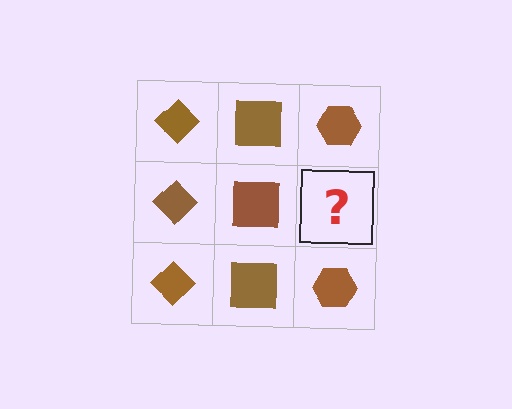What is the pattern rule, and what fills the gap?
The rule is that each column has a consistent shape. The gap should be filled with a brown hexagon.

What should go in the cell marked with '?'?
The missing cell should contain a brown hexagon.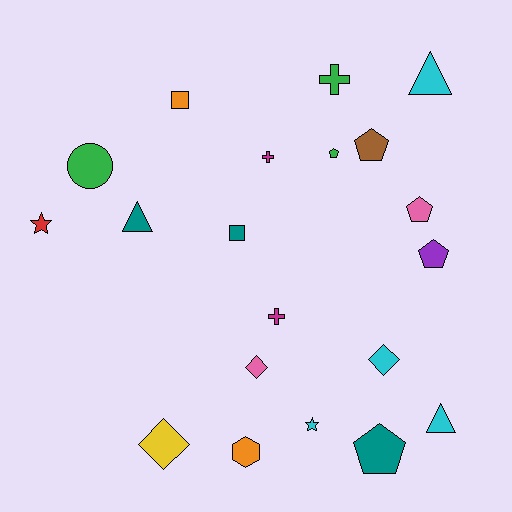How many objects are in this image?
There are 20 objects.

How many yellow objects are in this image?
There is 1 yellow object.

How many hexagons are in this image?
There is 1 hexagon.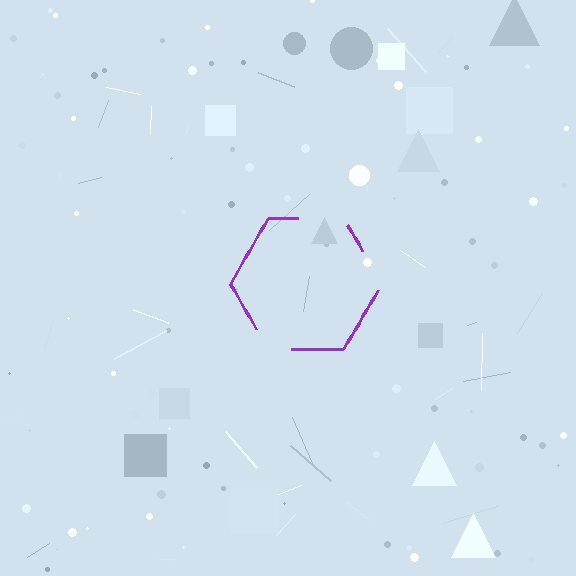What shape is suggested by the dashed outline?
The dashed outline suggests a hexagon.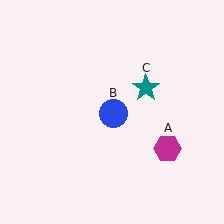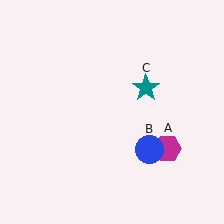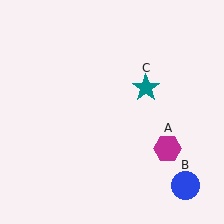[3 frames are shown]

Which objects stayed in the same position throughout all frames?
Magenta hexagon (object A) and teal star (object C) remained stationary.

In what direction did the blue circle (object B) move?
The blue circle (object B) moved down and to the right.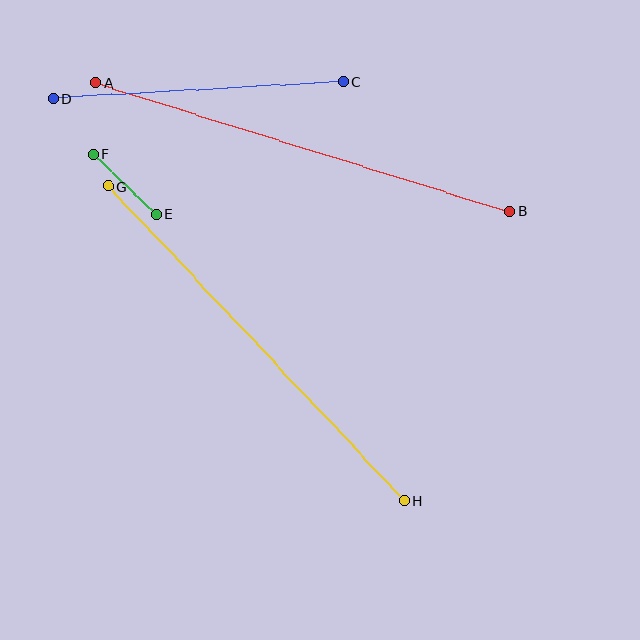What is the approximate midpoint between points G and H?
The midpoint is at approximately (256, 344) pixels.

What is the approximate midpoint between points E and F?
The midpoint is at approximately (125, 184) pixels.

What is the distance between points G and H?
The distance is approximately 432 pixels.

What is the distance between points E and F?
The distance is approximately 87 pixels.